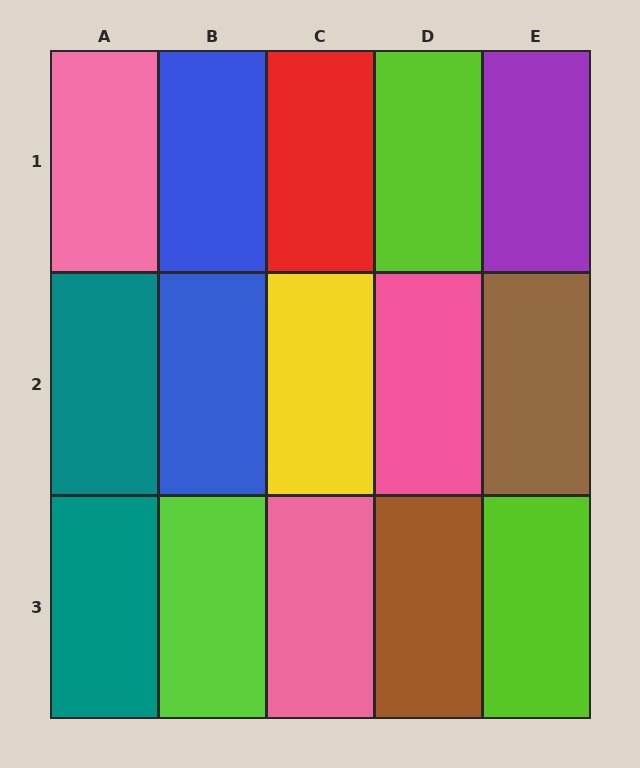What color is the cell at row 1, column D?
Lime.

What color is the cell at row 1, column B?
Blue.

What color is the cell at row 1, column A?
Pink.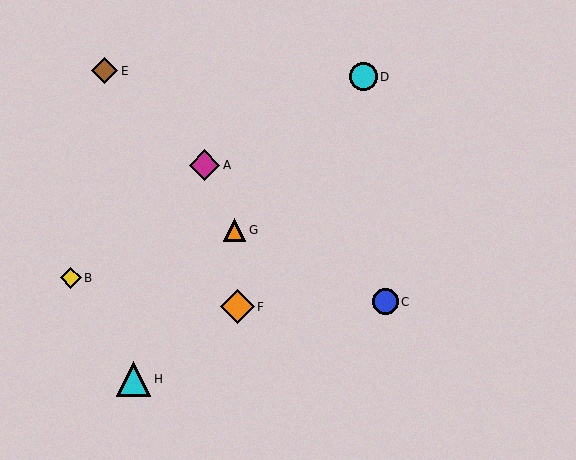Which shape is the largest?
The cyan triangle (labeled H) is the largest.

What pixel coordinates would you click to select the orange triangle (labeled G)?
Click at (234, 230) to select the orange triangle G.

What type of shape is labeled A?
Shape A is a magenta diamond.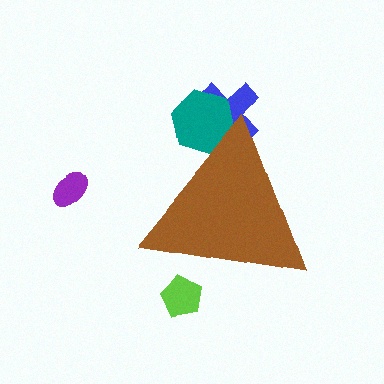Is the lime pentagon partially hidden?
Yes, the lime pentagon is partially hidden behind the brown triangle.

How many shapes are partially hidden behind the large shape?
3 shapes are partially hidden.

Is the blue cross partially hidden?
Yes, the blue cross is partially hidden behind the brown triangle.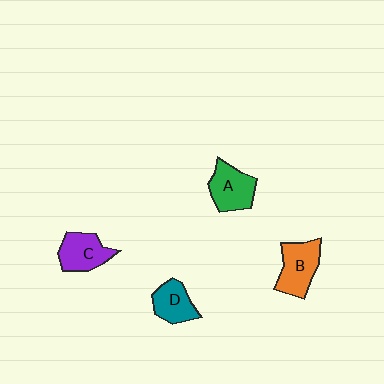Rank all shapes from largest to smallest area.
From largest to smallest: B (orange), A (green), C (purple), D (teal).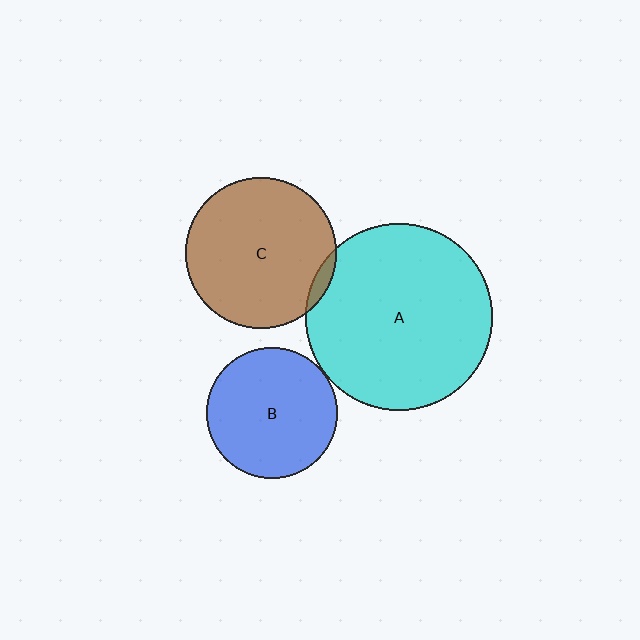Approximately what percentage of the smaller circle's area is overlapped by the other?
Approximately 5%.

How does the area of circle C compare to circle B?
Approximately 1.3 times.